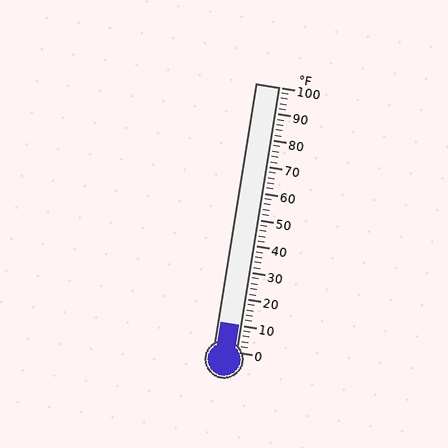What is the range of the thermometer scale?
The thermometer scale ranges from 0°F to 100°F.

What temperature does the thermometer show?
The thermometer shows approximately 10°F.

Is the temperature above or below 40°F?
The temperature is below 40°F.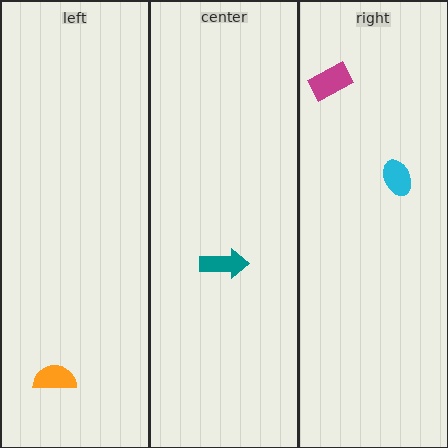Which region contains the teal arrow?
The center region.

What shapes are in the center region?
The teal arrow.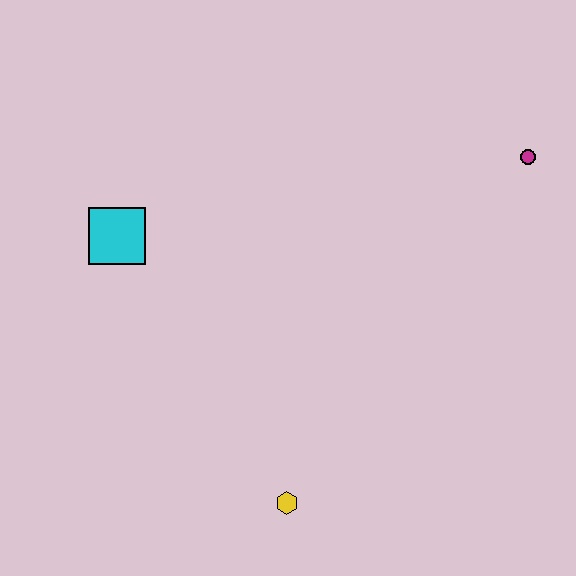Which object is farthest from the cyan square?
The magenta circle is farthest from the cyan square.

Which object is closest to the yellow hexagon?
The cyan square is closest to the yellow hexagon.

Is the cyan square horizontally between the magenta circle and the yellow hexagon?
No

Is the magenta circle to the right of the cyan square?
Yes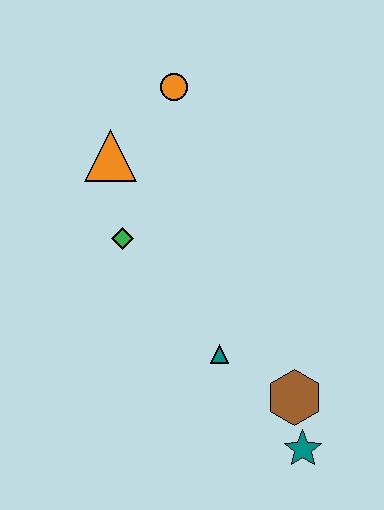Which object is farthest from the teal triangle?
The orange circle is farthest from the teal triangle.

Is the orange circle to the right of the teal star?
No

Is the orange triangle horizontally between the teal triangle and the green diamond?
No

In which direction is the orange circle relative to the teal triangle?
The orange circle is above the teal triangle.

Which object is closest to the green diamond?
The orange triangle is closest to the green diamond.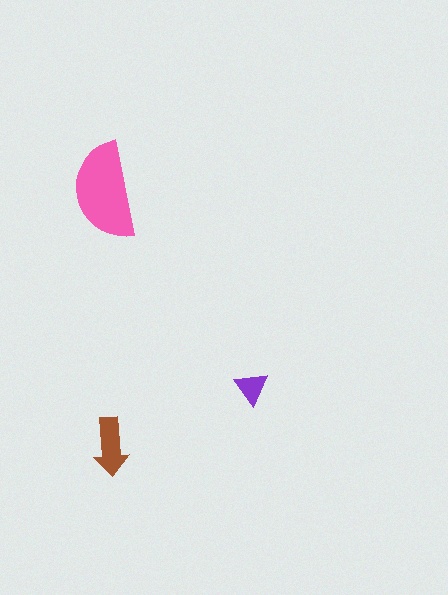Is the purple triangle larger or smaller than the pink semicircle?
Smaller.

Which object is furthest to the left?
The pink semicircle is leftmost.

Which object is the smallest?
The purple triangle.